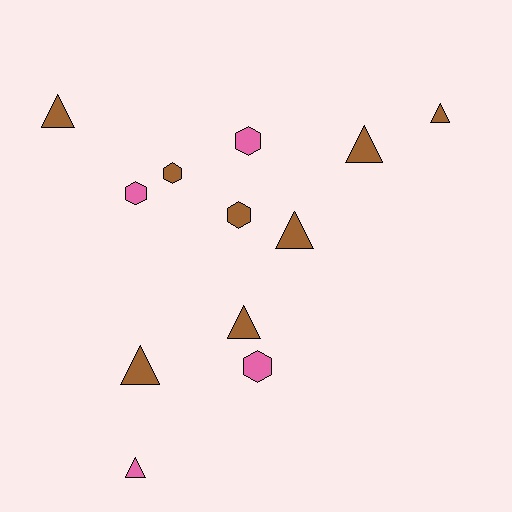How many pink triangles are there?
There is 1 pink triangle.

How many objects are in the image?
There are 12 objects.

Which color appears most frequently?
Brown, with 8 objects.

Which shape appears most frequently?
Triangle, with 7 objects.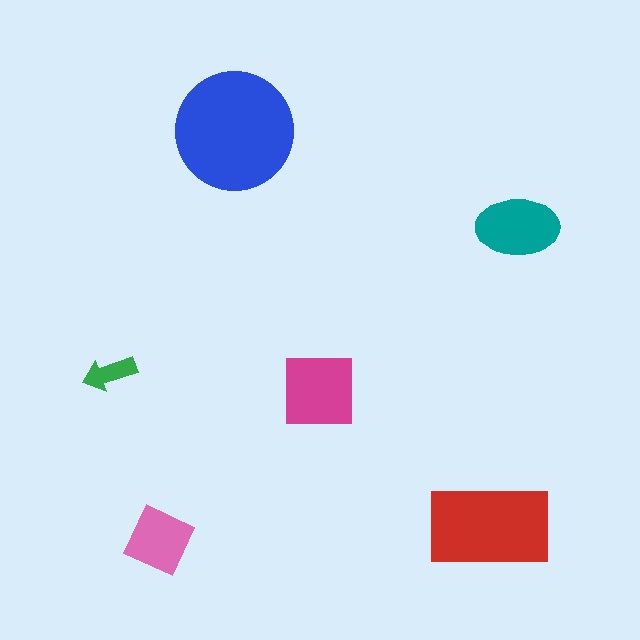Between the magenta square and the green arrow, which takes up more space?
The magenta square.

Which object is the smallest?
The green arrow.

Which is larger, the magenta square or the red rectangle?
The red rectangle.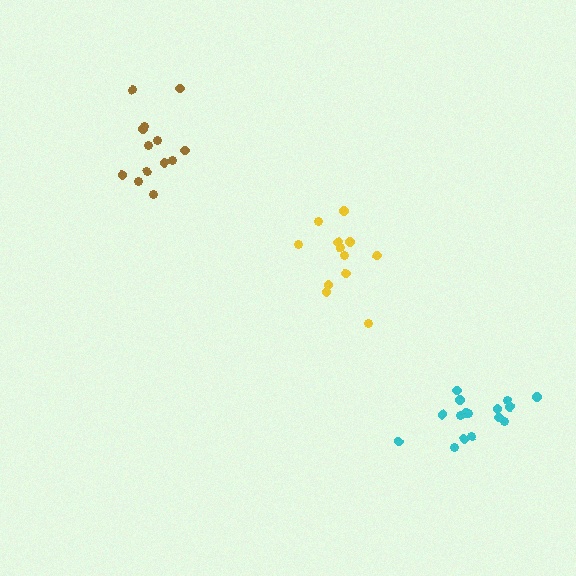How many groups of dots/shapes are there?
There are 3 groups.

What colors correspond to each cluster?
The clusters are colored: yellow, brown, cyan.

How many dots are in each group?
Group 1: 12 dots, Group 2: 13 dots, Group 3: 16 dots (41 total).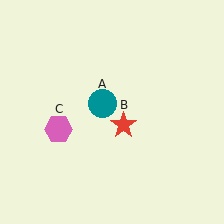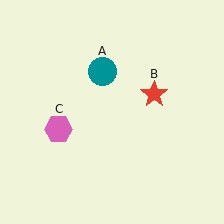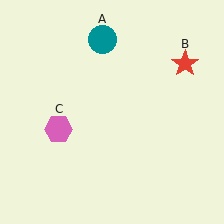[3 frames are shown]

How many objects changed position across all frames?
2 objects changed position: teal circle (object A), red star (object B).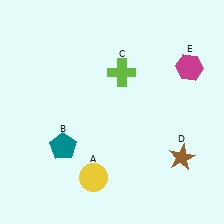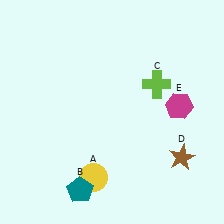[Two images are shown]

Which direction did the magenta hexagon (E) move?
The magenta hexagon (E) moved down.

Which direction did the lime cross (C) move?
The lime cross (C) moved right.